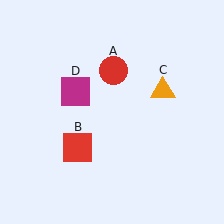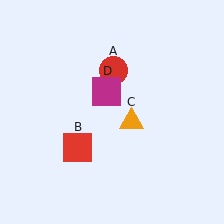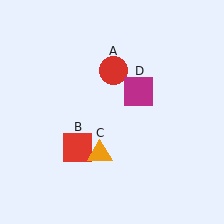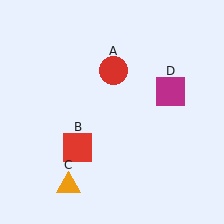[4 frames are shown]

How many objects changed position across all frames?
2 objects changed position: orange triangle (object C), magenta square (object D).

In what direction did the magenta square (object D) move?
The magenta square (object D) moved right.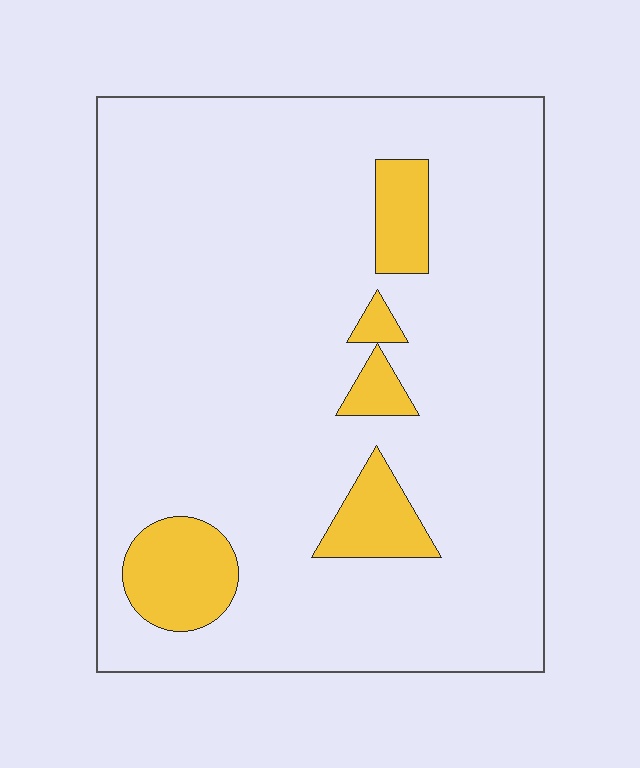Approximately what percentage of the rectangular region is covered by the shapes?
Approximately 10%.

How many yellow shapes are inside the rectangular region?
5.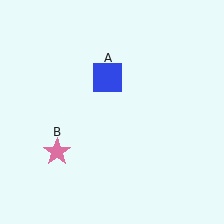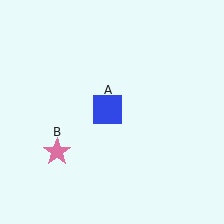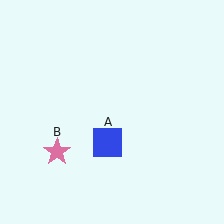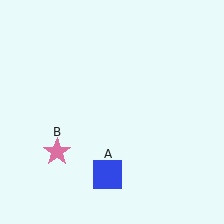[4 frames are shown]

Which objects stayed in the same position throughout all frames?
Pink star (object B) remained stationary.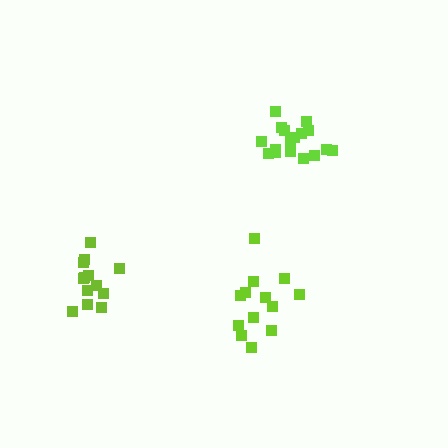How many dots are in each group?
Group 1: 13 dots, Group 2: 13 dots, Group 3: 18 dots (44 total).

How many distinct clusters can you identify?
There are 3 distinct clusters.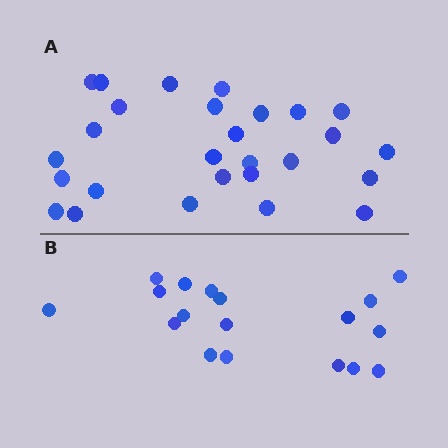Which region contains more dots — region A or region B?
Region A (the top region) has more dots.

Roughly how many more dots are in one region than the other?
Region A has roughly 8 or so more dots than region B.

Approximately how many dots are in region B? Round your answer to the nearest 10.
About 20 dots. (The exact count is 18, which rounds to 20.)